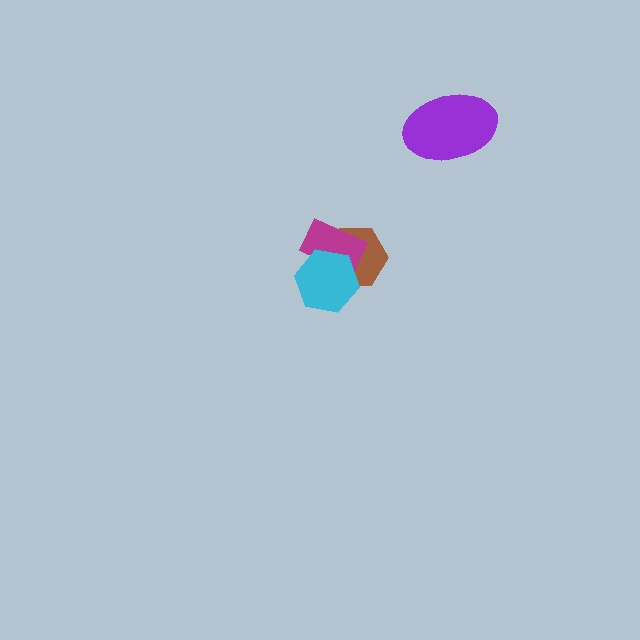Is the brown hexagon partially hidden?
Yes, it is partially covered by another shape.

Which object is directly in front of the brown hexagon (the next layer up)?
The magenta rectangle is directly in front of the brown hexagon.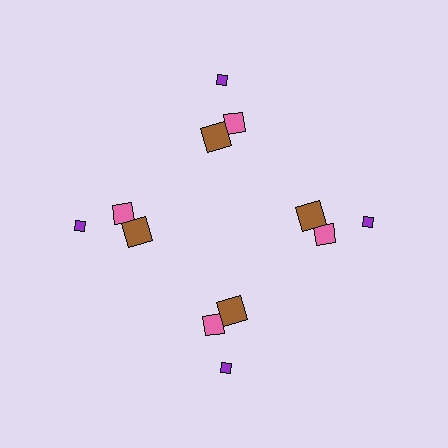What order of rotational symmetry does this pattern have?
This pattern has 4-fold rotational symmetry.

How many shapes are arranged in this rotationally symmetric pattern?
There are 12 shapes, arranged in 4 groups of 3.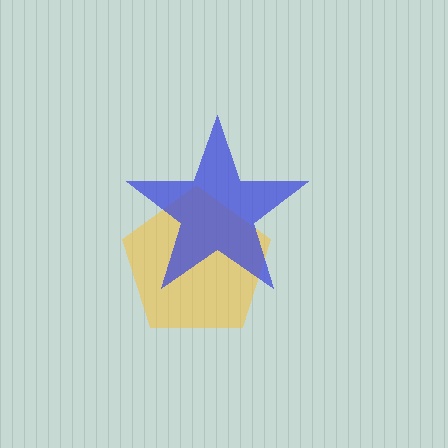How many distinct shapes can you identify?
There are 2 distinct shapes: a yellow pentagon, a blue star.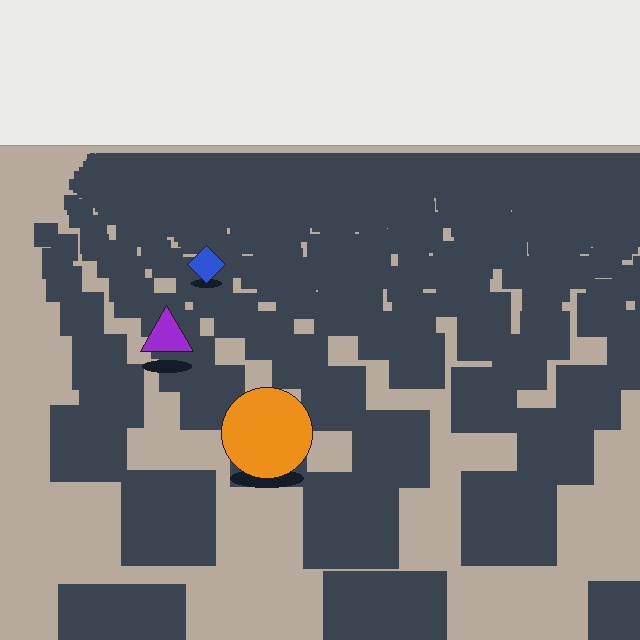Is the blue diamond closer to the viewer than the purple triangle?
No. The purple triangle is closer — you can tell from the texture gradient: the ground texture is coarser near it.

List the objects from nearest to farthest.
From nearest to farthest: the orange circle, the purple triangle, the blue diamond.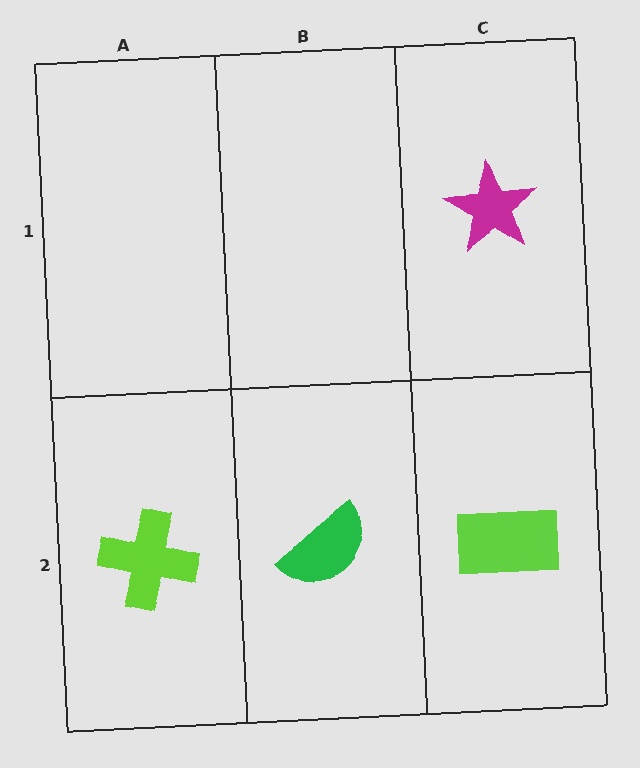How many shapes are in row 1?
1 shape.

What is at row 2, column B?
A green semicircle.